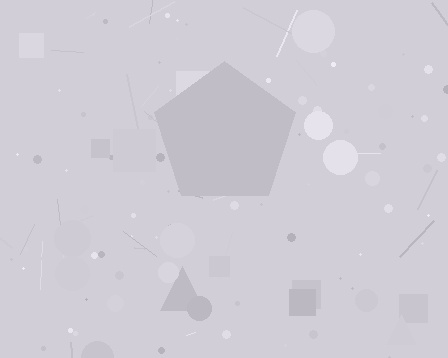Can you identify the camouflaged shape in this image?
The camouflaged shape is a pentagon.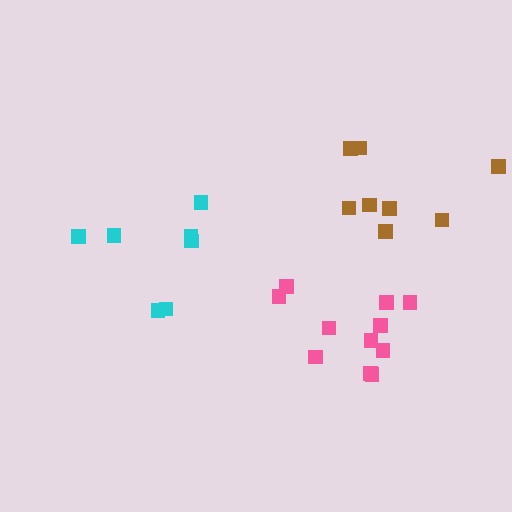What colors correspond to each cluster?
The clusters are colored: cyan, brown, pink.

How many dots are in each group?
Group 1: 7 dots, Group 2: 8 dots, Group 3: 11 dots (26 total).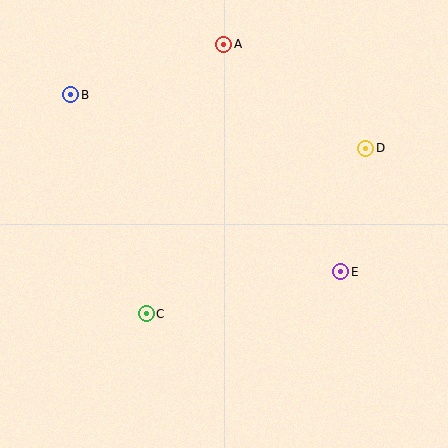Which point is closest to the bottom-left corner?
Point C is closest to the bottom-left corner.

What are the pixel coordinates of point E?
Point E is at (341, 272).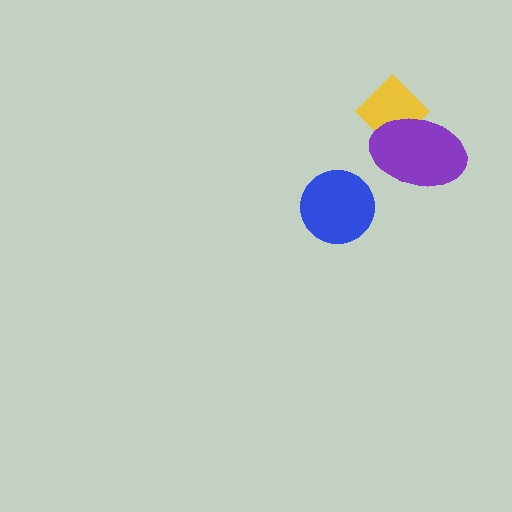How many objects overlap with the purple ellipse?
1 object overlaps with the purple ellipse.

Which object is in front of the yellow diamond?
The purple ellipse is in front of the yellow diamond.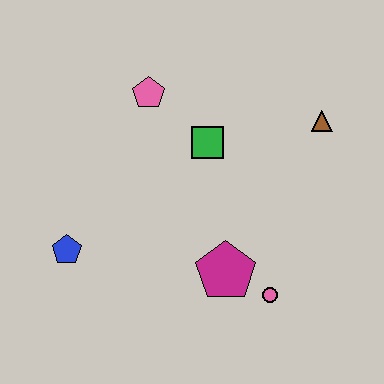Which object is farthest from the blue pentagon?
The brown triangle is farthest from the blue pentagon.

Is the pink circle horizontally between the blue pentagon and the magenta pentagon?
No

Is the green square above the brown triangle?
No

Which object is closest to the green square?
The pink pentagon is closest to the green square.